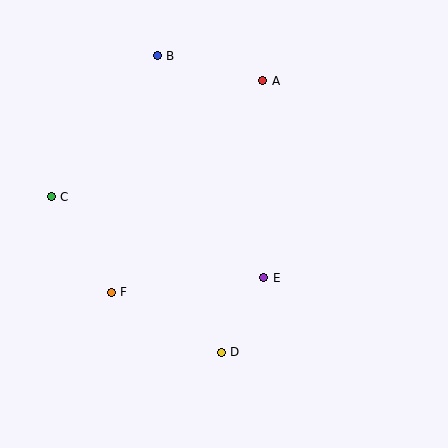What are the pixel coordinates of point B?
Point B is at (157, 56).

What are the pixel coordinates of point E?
Point E is at (264, 278).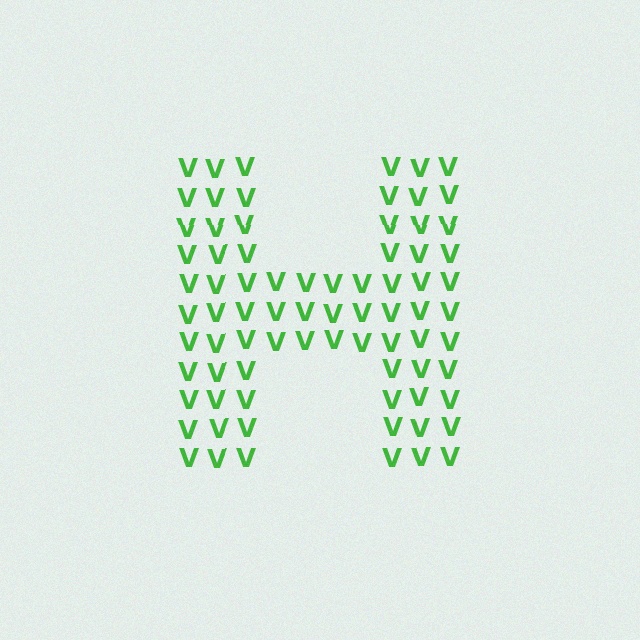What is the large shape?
The large shape is the letter H.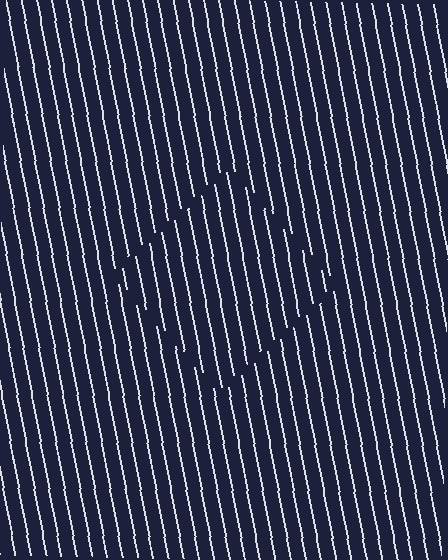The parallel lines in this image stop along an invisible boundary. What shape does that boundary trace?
An illusory square. The interior of the shape contains the same grating, shifted by half a period — the contour is defined by the phase discontinuity where line-ends from the inner and outer gratings abut.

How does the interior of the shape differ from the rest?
The interior of the shape contains the same grating, shifted by half a period — the contour is defined by the phase discontinuity where line-ends from the inner and outer gratings abut.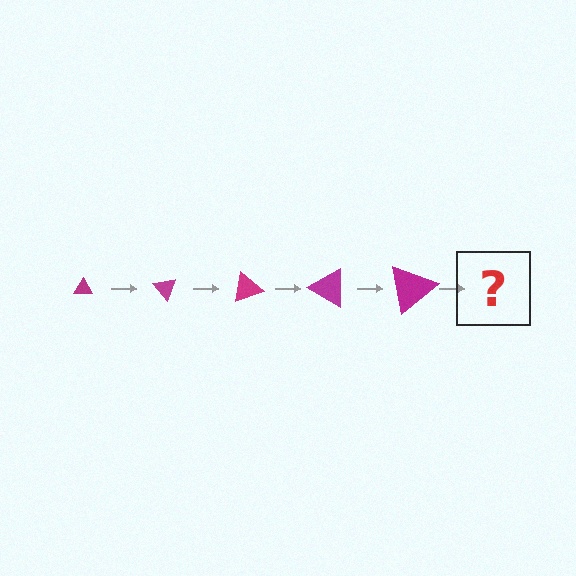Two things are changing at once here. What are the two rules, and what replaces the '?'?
The two rules are that the triangle grows larger each step and it rotates 50 degrees each step. The '?' should be a triangle, larger than the previous one and rotated 250 degrees from the start.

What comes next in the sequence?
The next element should be a triangle, larger than the previous one and rotated 250 degrees from the start.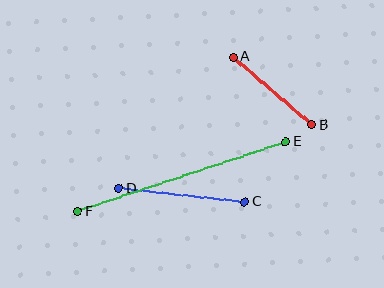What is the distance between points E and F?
The distance is approximately 219 pixels.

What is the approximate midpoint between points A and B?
The midpoint is at approximately (272, 91) pixels.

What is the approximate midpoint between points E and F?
The midpoint is at approximately (182, 177) pixels.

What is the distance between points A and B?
The distance is approximately 104 pixels.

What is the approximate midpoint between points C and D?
The midpoint is at approximately (182, 195) pixels.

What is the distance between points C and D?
The distance is approximately 126 pixels.